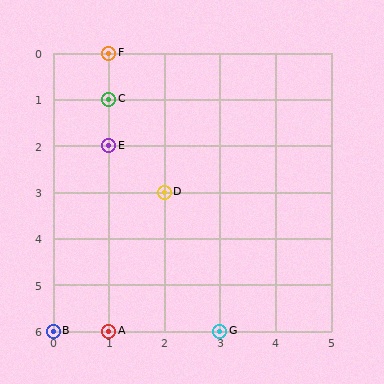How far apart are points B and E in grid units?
Points B and E are 1 column and 4 rows apart (about 4.1 grid units diagonally).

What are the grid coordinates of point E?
Point E is at grid coordinates (1, 2).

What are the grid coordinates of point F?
Point F is at grid coordinates (1, 0).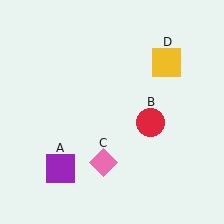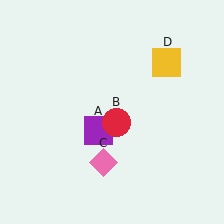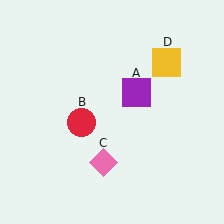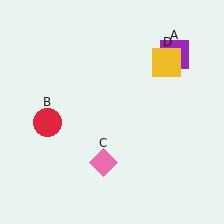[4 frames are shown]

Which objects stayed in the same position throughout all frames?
Pink diamond (object C) and yellow square (object D) remained stationary.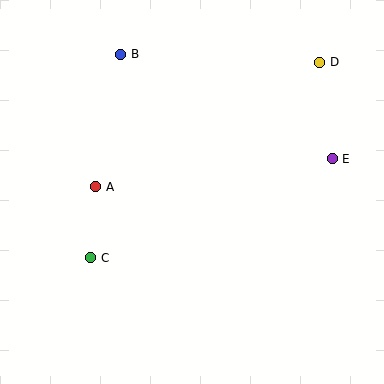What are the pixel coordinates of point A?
Point A is at (96, 187).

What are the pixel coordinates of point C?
Point C is at (91, 258).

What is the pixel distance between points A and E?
The distance between A and E is 238 pixels.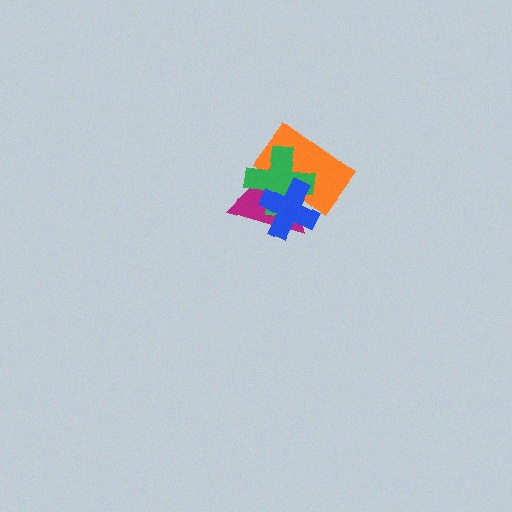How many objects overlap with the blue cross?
3 objects overlap with the blue cross.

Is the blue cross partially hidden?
No, no other shape covers it.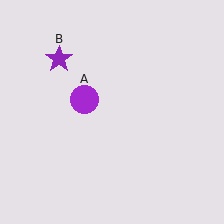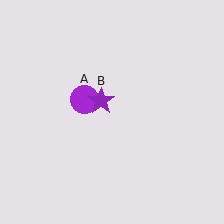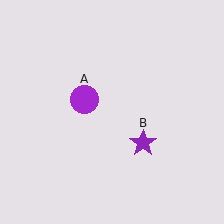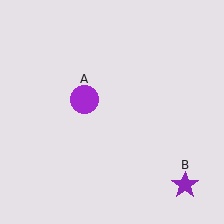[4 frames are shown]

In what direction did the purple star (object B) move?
The purple star (object B) moved down and to the right.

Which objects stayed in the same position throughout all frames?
Purple circle (object A) remained stationary.